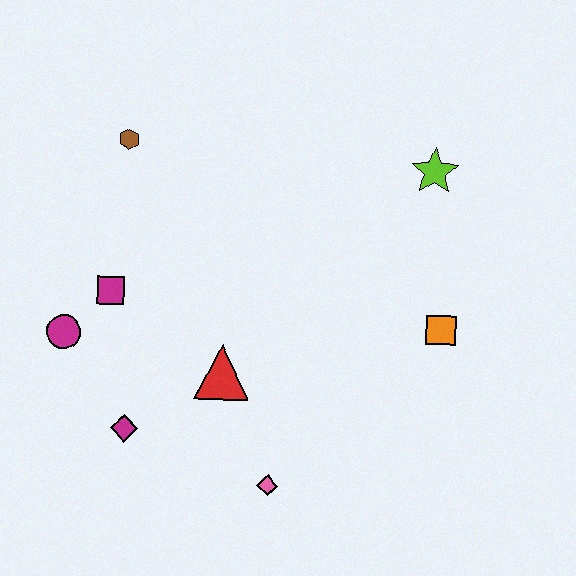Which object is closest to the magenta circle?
The magenta square is closest to the magenta circle.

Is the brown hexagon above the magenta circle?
Yes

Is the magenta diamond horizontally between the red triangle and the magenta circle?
Yes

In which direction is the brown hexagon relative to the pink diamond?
The brown hexagon is above the pink diamond.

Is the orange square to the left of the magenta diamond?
No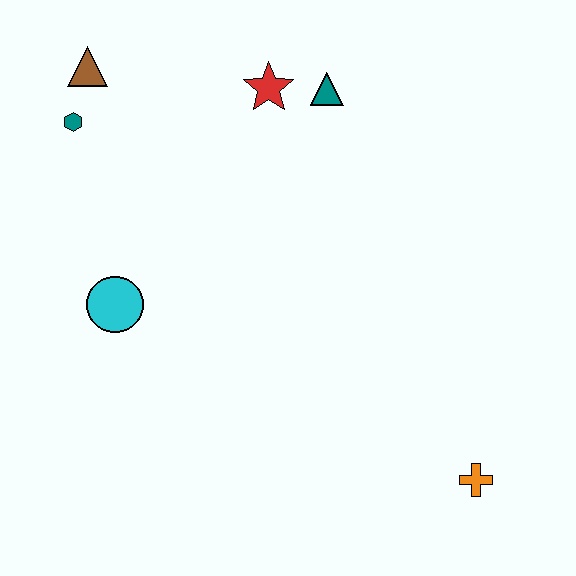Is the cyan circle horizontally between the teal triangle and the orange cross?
No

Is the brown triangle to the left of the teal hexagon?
No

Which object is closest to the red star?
The teal triangle is closest to the red star.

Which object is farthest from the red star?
The orange cross is farthest from the red star.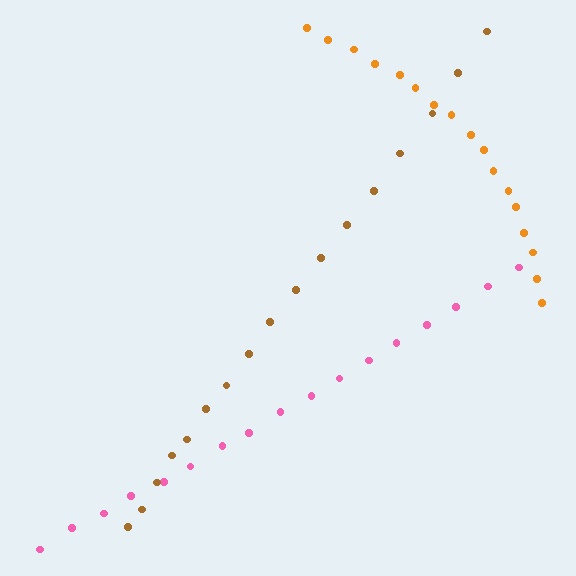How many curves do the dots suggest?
There are 3 distinct paths.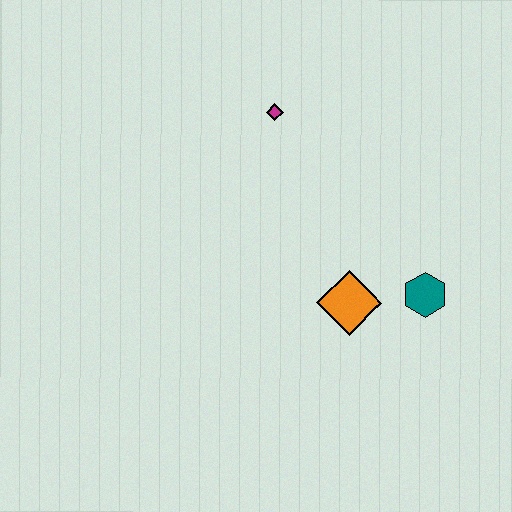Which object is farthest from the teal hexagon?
The magenta diamond is farthest from the teal hexagon.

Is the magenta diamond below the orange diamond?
No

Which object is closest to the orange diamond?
The teal hexagon is closest to the orange diamond.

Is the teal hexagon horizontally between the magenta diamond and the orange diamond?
No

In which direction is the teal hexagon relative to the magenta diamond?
The teal hexagon is below the magenta diamond.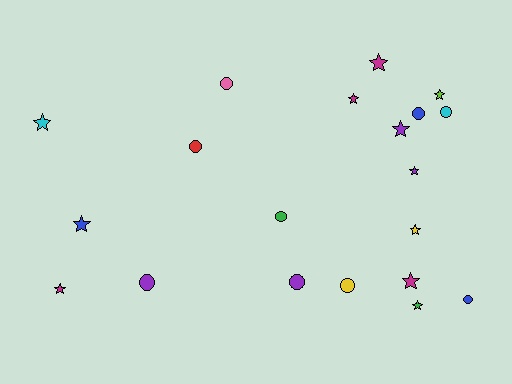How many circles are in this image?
There are 9 circles.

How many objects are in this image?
There are 20 objects.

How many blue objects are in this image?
There are 3 blue objects.